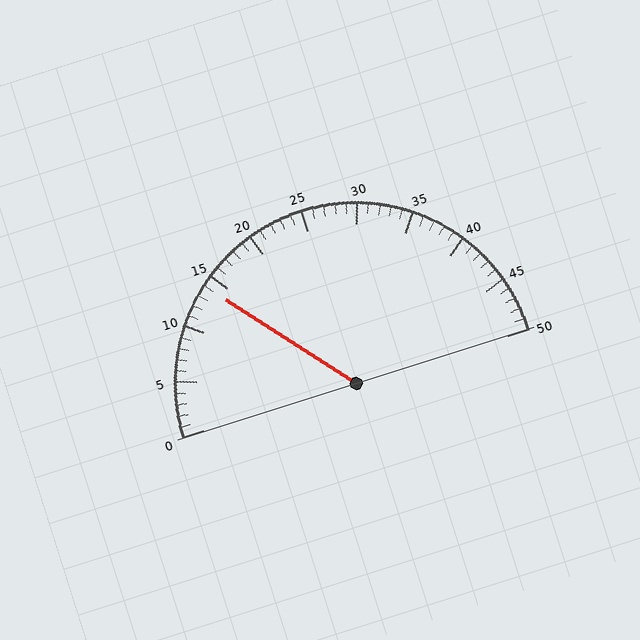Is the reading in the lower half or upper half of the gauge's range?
The reading is in the lower half of the range (0 to 50).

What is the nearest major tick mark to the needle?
The nearest major tick mark is 15.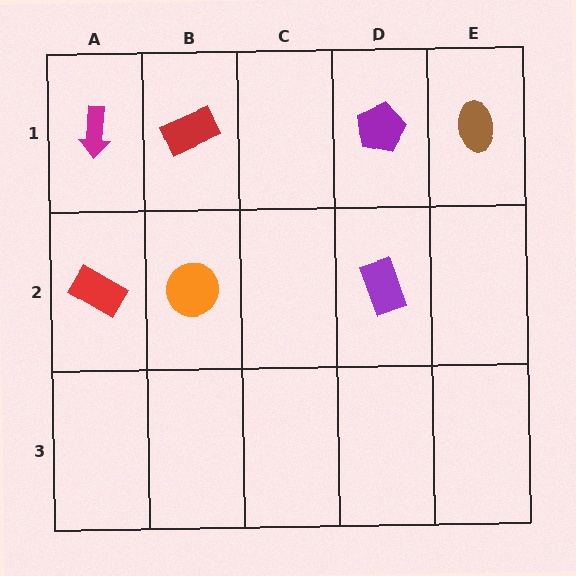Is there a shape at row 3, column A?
No, that cell is empty.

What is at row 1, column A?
A magenta arrow.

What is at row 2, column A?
A red rectangle.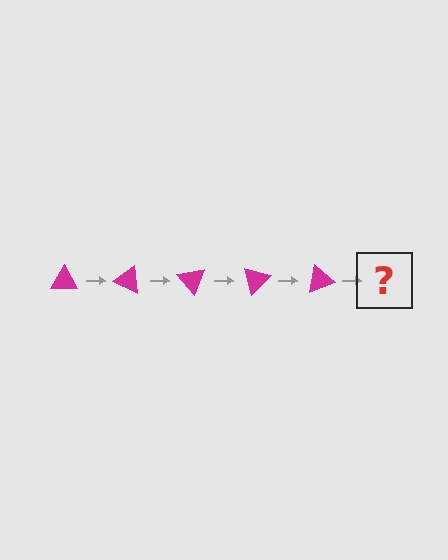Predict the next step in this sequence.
The next step is a magenta triangle rotated 125 degrees.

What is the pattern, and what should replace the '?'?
The pattern is that the triangle rotates 25 degrees each step. The '?' should be a magenta triangle rotated 125 degrees.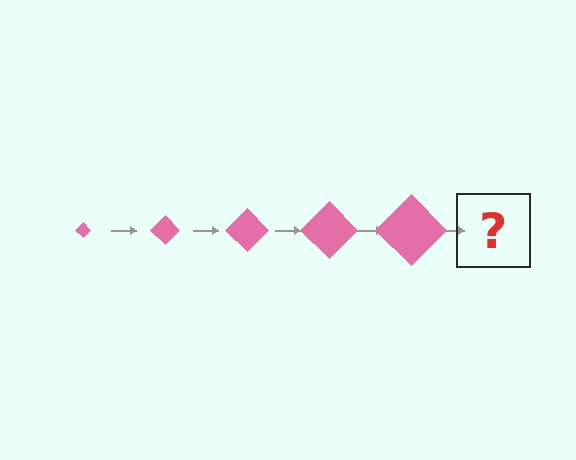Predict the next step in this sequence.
The next step is a pink diamond, larger than the previous one.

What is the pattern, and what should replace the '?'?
The pattern is that the diamond gets progressively larger each step. The '?' should be a pink diamond, larger than the previous one.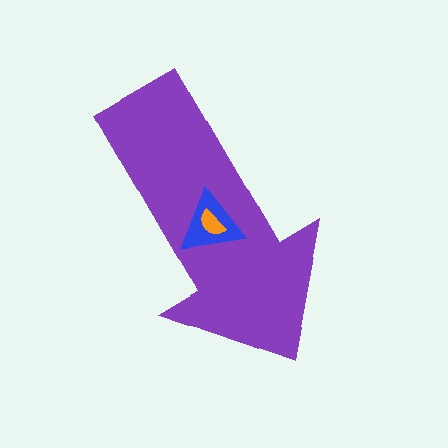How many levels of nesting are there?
3.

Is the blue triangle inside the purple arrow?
Yes.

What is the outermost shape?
The purple arrow.